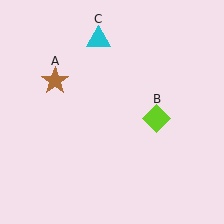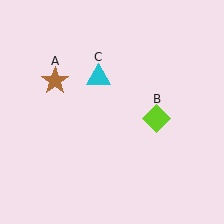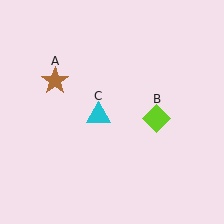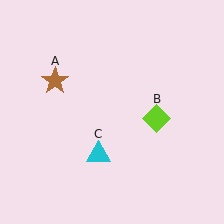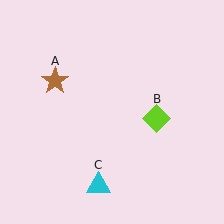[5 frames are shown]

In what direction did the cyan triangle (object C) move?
The cyan triangle (object C) moved down.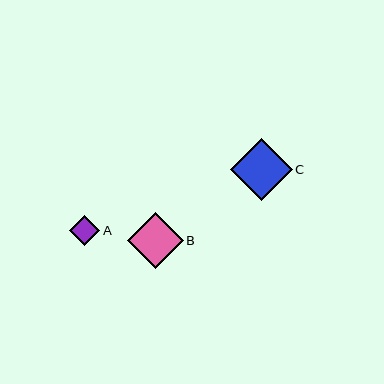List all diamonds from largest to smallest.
From largest to smallest: C, B, A.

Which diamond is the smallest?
Diamond A is the smallest with a size of approximately 30 pixels.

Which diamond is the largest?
Diamond C is the largest with a size of approximately 62 pixels.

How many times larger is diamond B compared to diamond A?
Diamond B is approximately 1.9 times the size of diamond A.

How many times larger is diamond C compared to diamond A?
Diamond C is approximately 2.0 times the size of diamond A.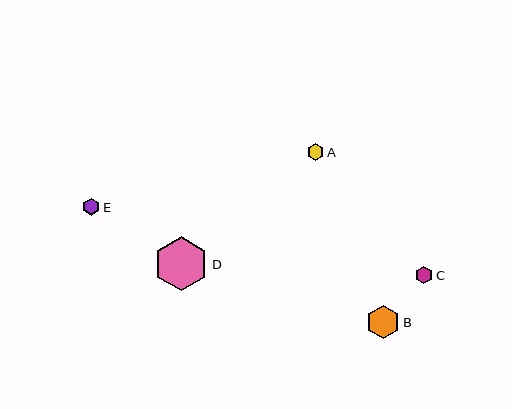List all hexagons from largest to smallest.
From largest to smallest: D, B, C, E, A.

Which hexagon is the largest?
Hexagon D is the largest with a size of approximately 54 pixels.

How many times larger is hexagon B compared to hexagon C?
Hexagon B is approximately 1.9 times the size of hexagon C.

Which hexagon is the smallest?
Hexagon A is the smallest with a size of approximately 17 pixels.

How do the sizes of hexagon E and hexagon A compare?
Hexagon E and hexagon A are approximately the same size.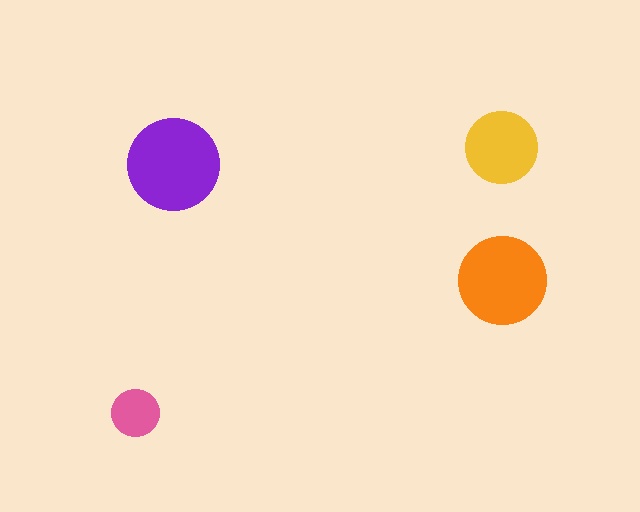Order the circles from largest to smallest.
the purple one, the orange one, the yellow one, the pink one.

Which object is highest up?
The yellow circle is topmost.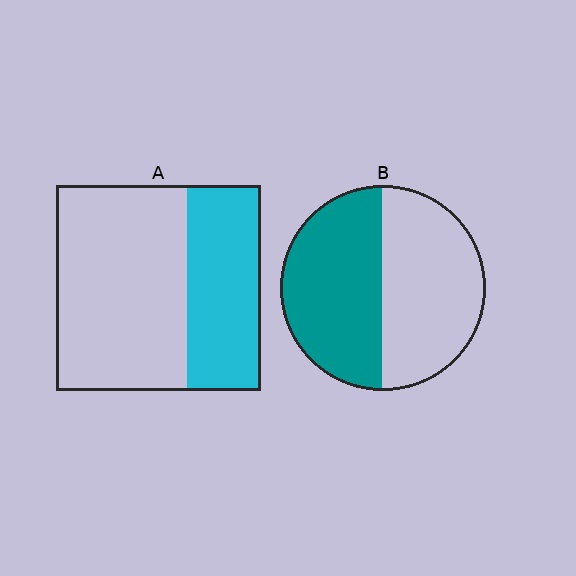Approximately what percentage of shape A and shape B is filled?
A is approximately 35% and B is approximately 50%.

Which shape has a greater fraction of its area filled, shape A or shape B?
Shape B.